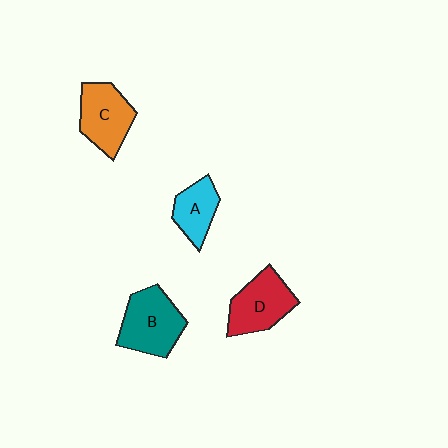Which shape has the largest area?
Shape B (teal).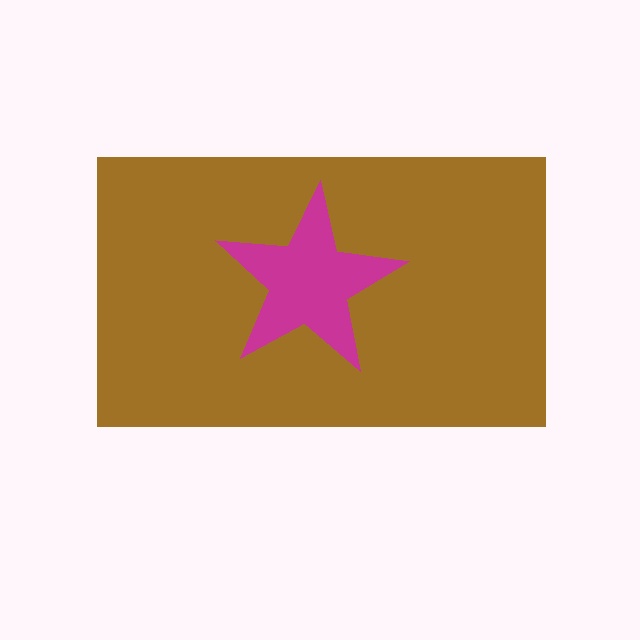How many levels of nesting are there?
2.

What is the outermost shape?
The brown rectangle.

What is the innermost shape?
The magenta star.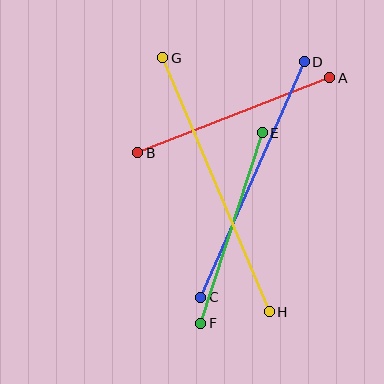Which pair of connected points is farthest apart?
Points G and H are farthest apart.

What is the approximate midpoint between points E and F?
The midpoint is at approximately (231, 228) pixels.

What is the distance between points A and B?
The distance is approximately 206 pixels.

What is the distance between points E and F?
The distance is approximately 200 pixels.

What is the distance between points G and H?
The distance is approximately 275 pixels.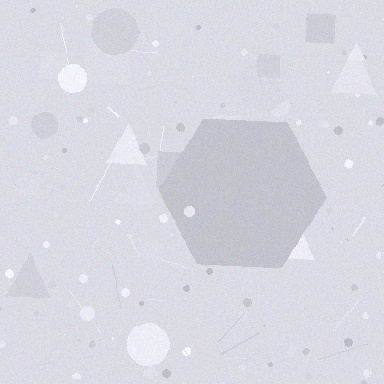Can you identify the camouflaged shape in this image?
The camouflaged shape is a hexagon.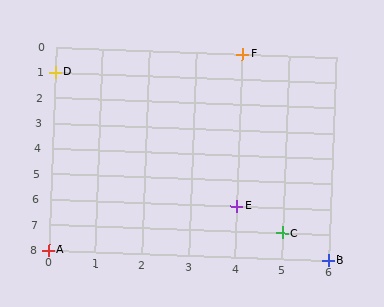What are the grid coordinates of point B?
Point B is at grid coordinates (6, 8).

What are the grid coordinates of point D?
Point D is at grid coordinates (0, 1).